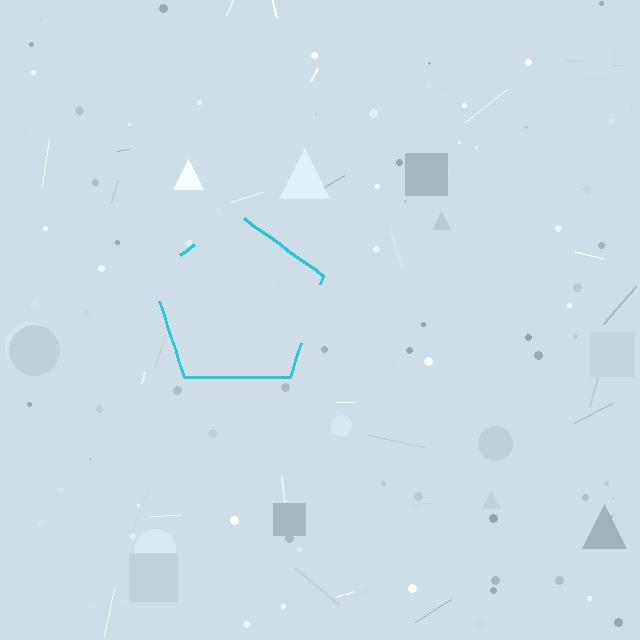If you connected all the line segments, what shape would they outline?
They would outline a pentagon.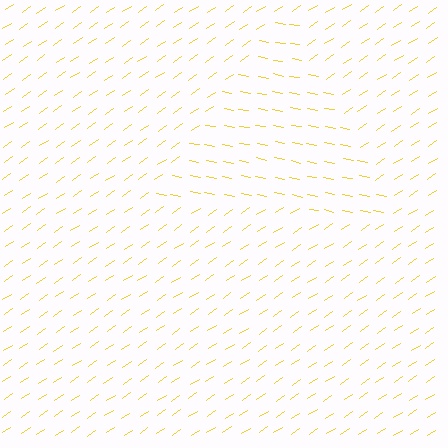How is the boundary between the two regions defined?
The boundary is defined purely by a change in line orientation (approximately 45 degrees difference). All lines are the same color and thickness.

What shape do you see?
I see a triangle.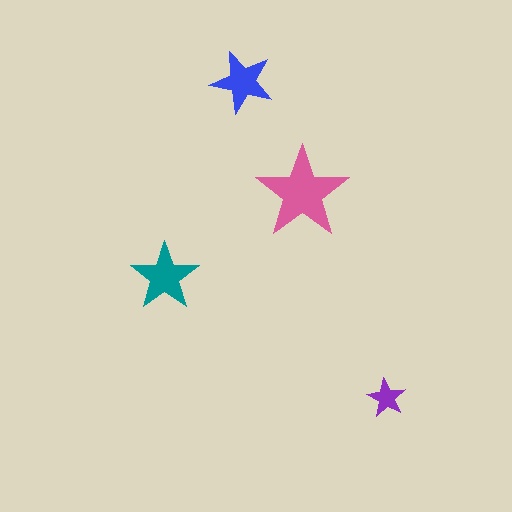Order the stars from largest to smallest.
the pink one, the teal one, the blue one, the purple one.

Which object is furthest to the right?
The purple star is rightmost.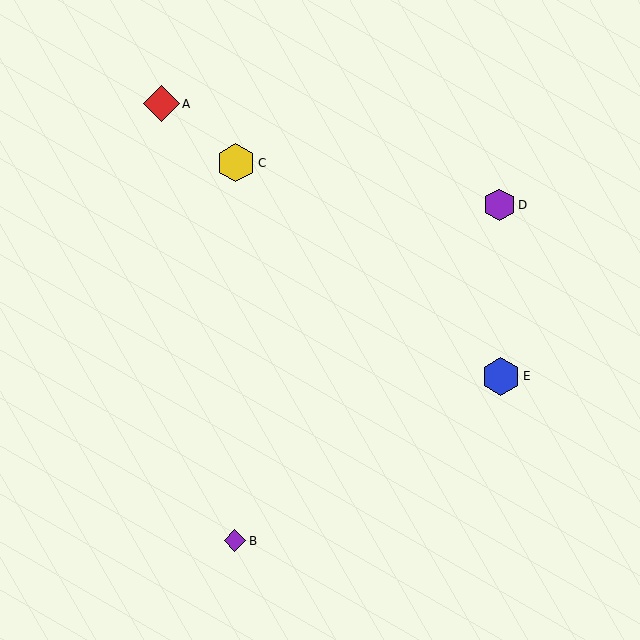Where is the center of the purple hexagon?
The center of the purple hexagon is at (500, 205).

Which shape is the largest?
The yellow hexagon (labeled C) is the largest.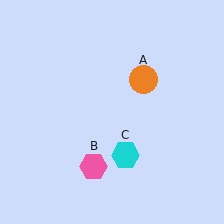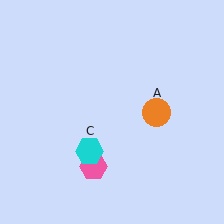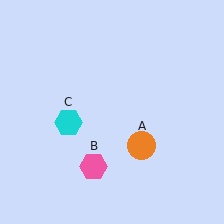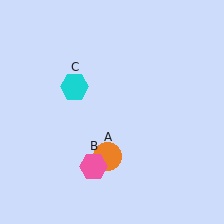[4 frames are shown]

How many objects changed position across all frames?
2 objects changed position: orange circle (object A), cyan hexagon (object C).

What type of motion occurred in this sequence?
The orange circle (object A), cyan hexagon (object C) rotated clockwise around the center of the scene.